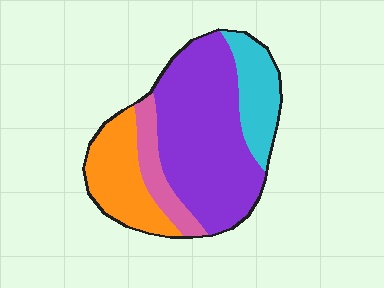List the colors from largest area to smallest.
From largest to smallest: purple, orange, cyan, pink.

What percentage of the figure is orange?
Orange covers roughly 20% of the figure.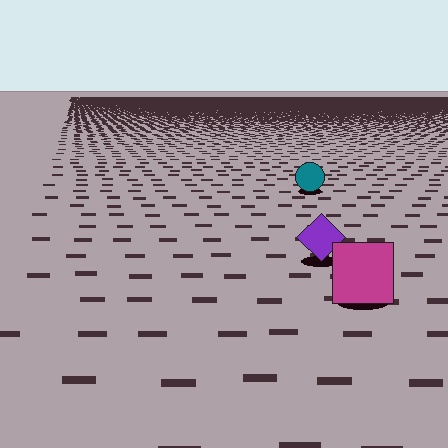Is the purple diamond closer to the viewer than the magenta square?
No. The magenta square is closer — you can tell from the texture gradient: the ground texture is coarser near it.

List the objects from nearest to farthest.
From nearest to farthest: the magenta square, the purple diamond, the teal circle.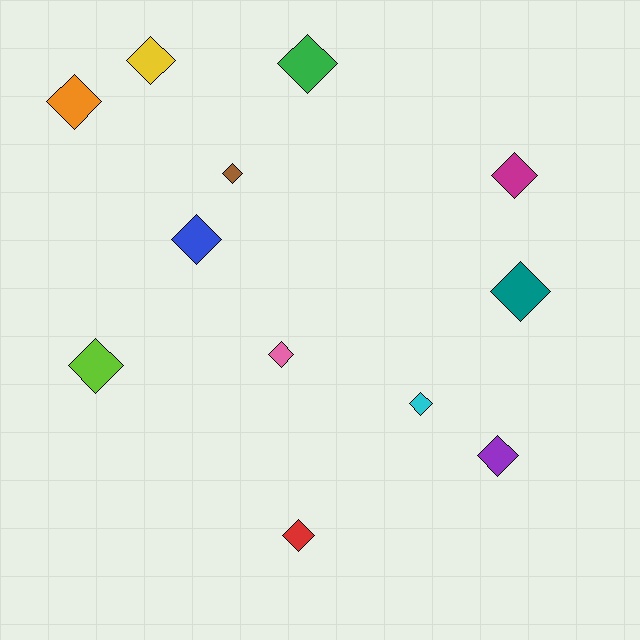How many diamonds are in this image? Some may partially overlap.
There are 12 diamonds.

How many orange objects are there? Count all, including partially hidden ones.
There is 1 orange object.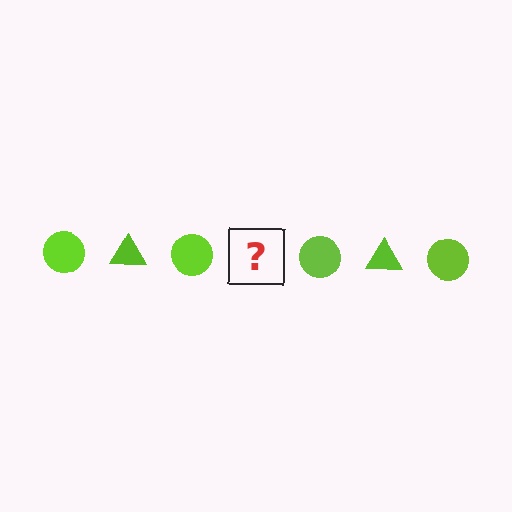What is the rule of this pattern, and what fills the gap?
The rule is that the pattern cycles through circle, triangle shapes in lime. The gap should be filled with a lime triangle.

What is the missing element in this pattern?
The missing element is a lime triangle.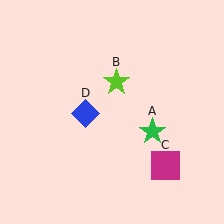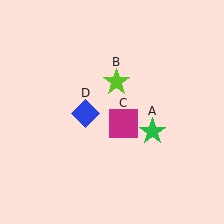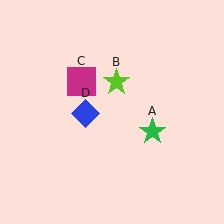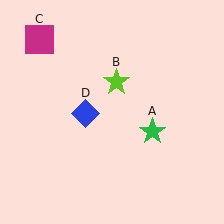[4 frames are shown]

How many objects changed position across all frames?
1 object changed position: magenta square (object C).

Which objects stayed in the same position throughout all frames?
Green star (object A) and lime star (object B) and blue diamond (object D) remained stationary.